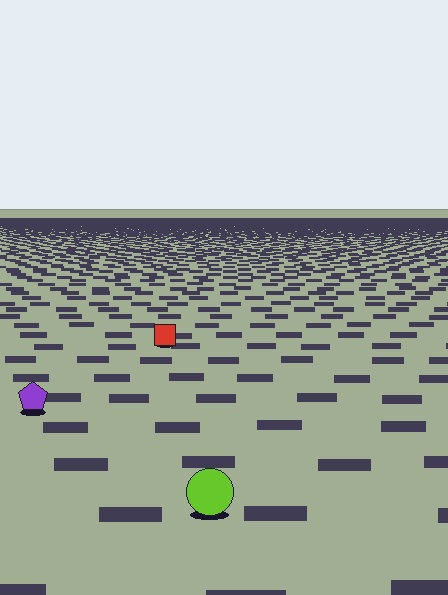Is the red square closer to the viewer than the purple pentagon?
No. The purple pentagon is closer — you can tell from the texture gradient: the ground texture is coarser near it.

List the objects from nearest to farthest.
From nearest to farthest: the lime circle, the purple pentagon, the red square.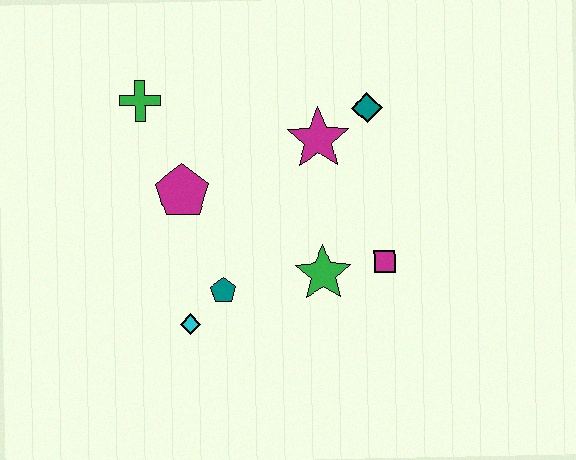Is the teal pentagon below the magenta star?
Yes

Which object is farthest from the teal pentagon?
The teal diamond is farthest from the teal pentagon.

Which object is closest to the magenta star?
The teal diamond is closest to the magenta star.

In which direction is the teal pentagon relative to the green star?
The teal pentagon is to the left of the green star.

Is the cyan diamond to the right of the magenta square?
No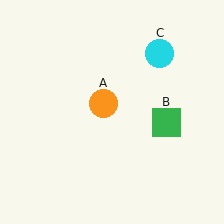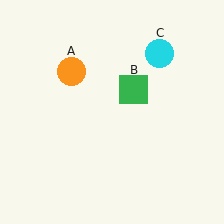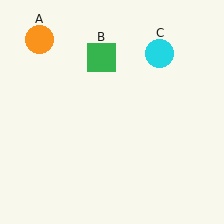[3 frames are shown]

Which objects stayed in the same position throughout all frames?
Cyan circle (object C) remained stationary.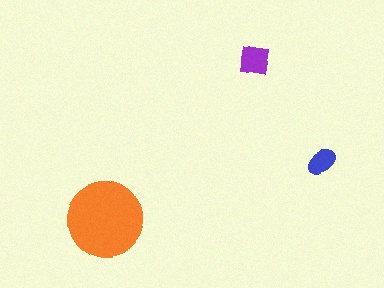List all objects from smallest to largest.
The blue ellipse, the purple square, the orange circle.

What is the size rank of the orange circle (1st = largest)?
1st.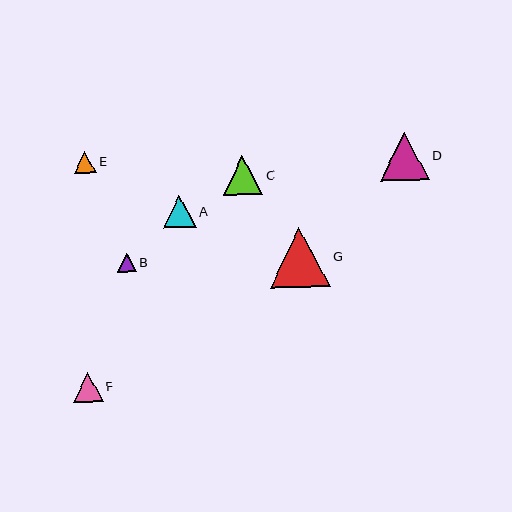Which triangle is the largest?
Triangle G is the largest with a size of approximately 60 pixels.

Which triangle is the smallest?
Triangle B is the smallest with a size of approximately 19 pixels.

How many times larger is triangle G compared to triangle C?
Triangle G is approximately 1.5 times the size of triangle C.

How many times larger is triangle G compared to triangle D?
Triangle G is approximately 1.2 times the size of triangle D.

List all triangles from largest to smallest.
From largest to smallest: G, D, C, A, F, E, B.